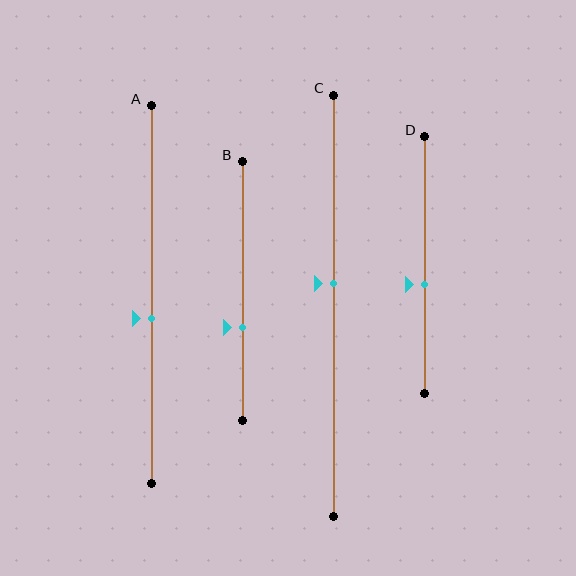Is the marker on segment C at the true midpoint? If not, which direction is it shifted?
No, the marker on segment C is shifted upward by about 5% of the segment length.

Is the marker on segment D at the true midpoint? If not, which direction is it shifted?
No, the marker on segment D is shifted downward by about 7% of the segment length.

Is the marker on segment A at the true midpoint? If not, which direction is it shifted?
No, the marker on segment A is shifted downward by about 6% of the segment length.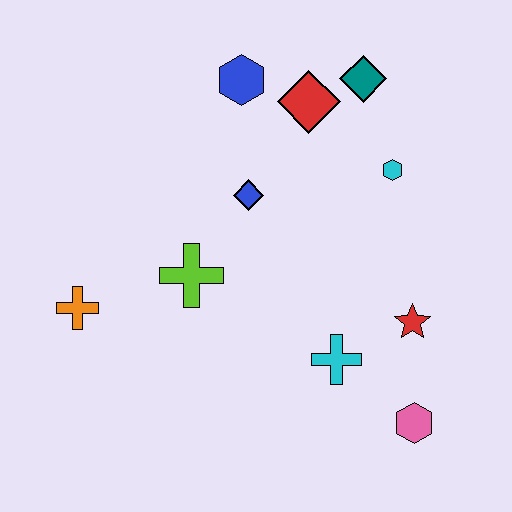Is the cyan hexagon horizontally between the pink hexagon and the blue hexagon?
Yes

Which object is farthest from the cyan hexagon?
The orange cross is farthest from the cyan hexagon.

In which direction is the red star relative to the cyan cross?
The red star is to the right of the cyan cross.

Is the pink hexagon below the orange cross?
Yes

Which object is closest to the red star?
The cyan cross is closest to the red star.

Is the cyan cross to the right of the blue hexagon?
Yes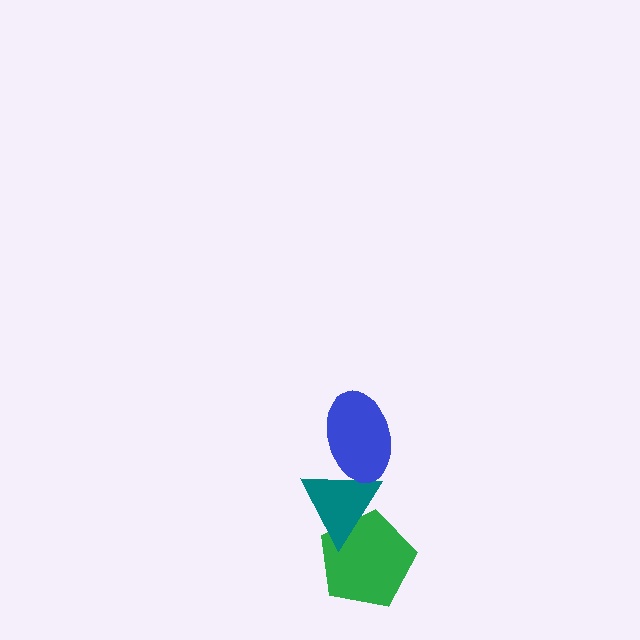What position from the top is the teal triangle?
The teal triangle is 2nd from the top.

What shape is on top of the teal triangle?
The blue ellipse is on top of the teal triangle.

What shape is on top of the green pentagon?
The teal triangle is on top of the green pentagon.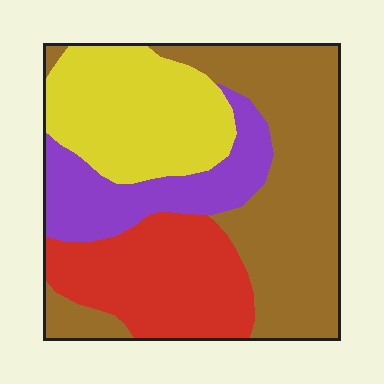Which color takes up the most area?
Brown, at roughly 40%.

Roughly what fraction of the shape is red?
Red takes up between a sixth and a third of the shape.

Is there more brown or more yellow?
Brown.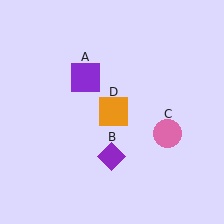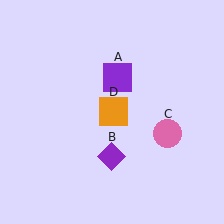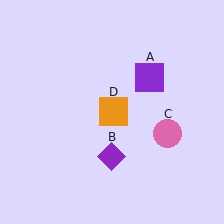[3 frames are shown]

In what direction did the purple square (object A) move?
The purple square (object A) moved right.